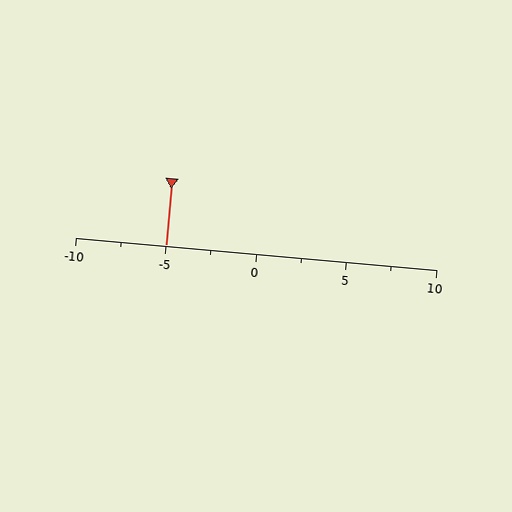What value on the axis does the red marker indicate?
The marker indicates approximately -5.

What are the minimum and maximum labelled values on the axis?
The axis runs from -10 to 10.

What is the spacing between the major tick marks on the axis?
The major ticks are spaced 5 apart.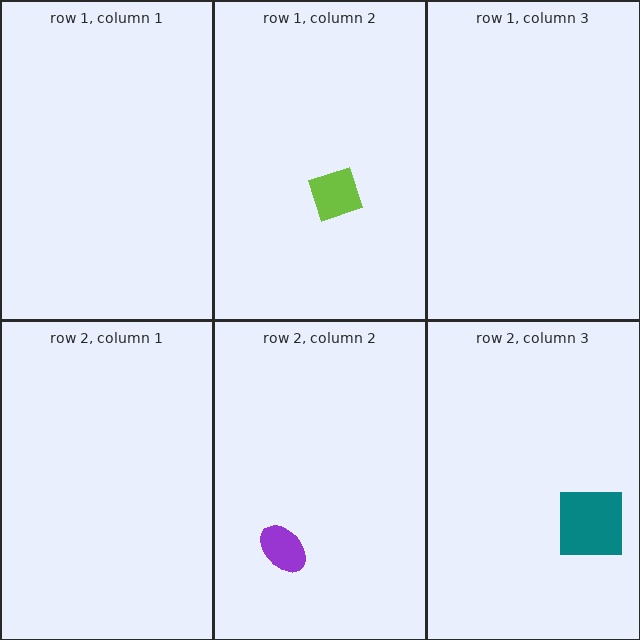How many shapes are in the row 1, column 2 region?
1.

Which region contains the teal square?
The row 2, column 3 region.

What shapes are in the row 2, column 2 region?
The purple ellipse.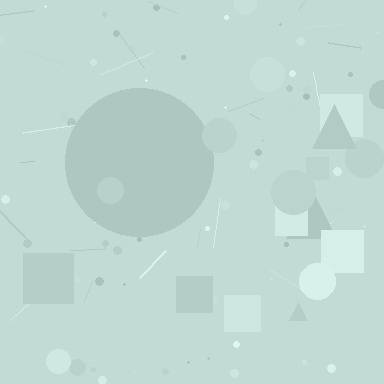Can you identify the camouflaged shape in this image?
The camouflaged shape is a circle.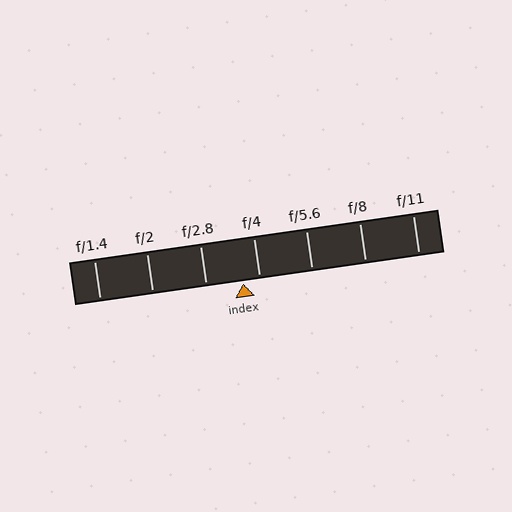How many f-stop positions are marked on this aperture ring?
There are 7 f-stop positions marked.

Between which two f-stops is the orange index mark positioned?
The index mark is between f/2.8 and f/4.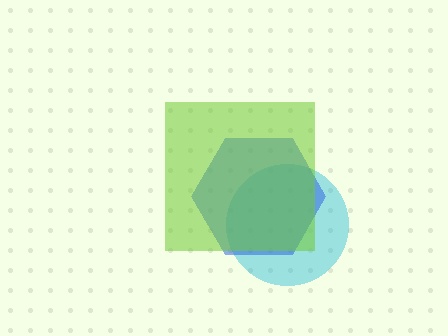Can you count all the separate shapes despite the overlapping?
Yes, there are 3 separate shapes.